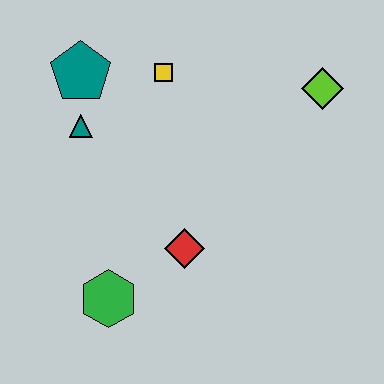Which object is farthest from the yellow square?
The green hexagon is farthest from the yellow square.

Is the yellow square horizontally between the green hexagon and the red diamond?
Yes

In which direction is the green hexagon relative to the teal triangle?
The green hexagon is below the teal triangle.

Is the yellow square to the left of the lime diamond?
Yes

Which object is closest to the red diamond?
The green hexagon is closest to the red diamond.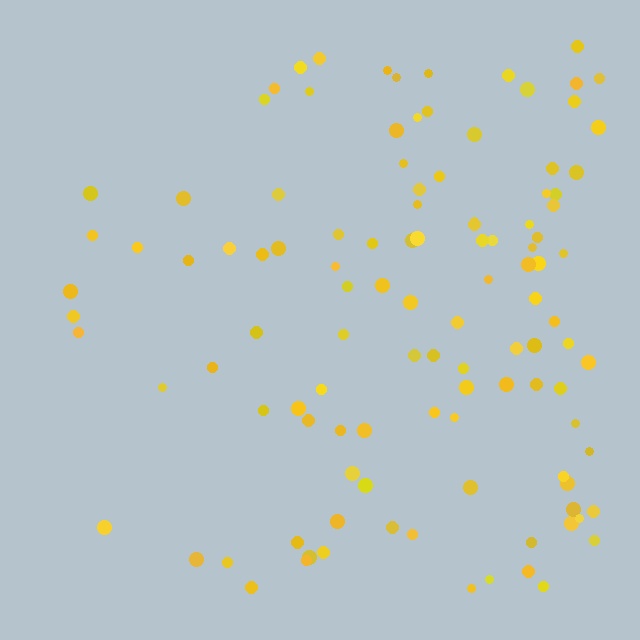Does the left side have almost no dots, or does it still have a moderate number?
Still a moderate number, just noticeably fewer than the right.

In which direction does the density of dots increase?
From left to right, with the right side densest.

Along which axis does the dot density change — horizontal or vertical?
Horizontal.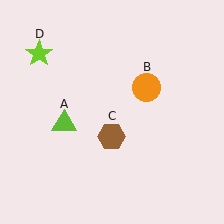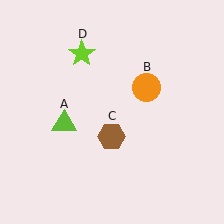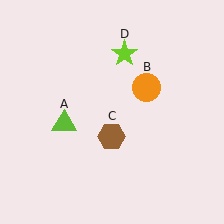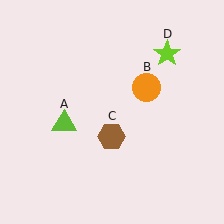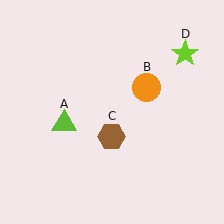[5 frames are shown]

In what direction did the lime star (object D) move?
The lime star (object D) moved right.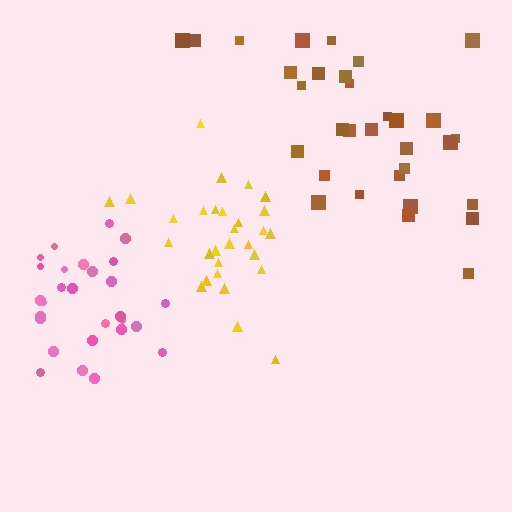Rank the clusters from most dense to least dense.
pink, yellow, brown.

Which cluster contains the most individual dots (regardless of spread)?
Brown (34).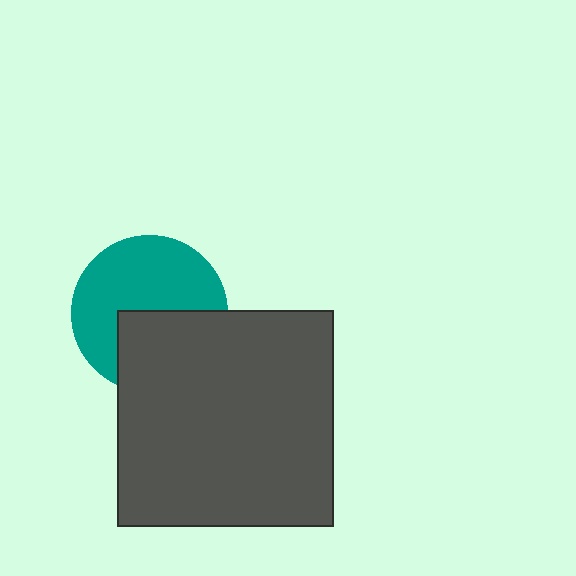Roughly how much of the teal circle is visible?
About half of it is visible (roughly 60%).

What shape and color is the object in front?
The object in front is a dark gray square.